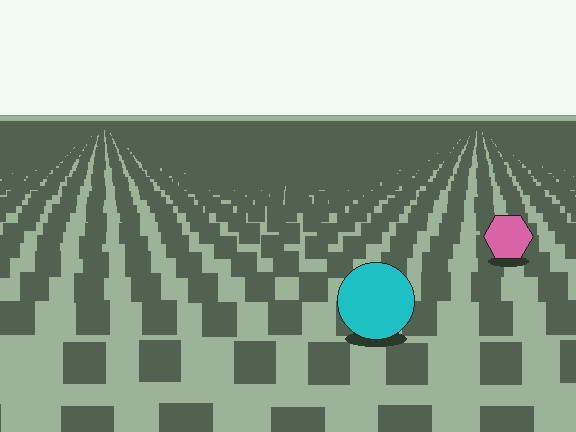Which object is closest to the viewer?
The cyan circle is closest. The texture marks near it are larger and more spread out.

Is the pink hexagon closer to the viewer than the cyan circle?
No. The cyan circle is closer — you can tell from the texture gradient: the ground texture is coarser near it.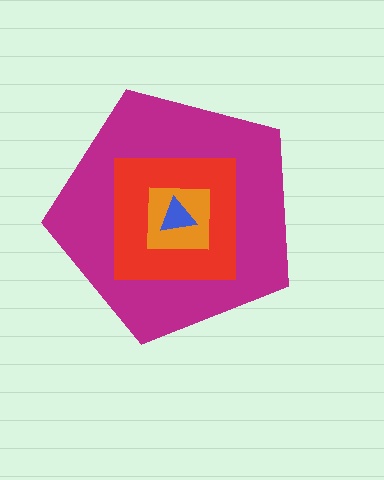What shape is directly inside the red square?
The orange square.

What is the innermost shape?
The blue triangle.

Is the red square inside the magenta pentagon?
Yes.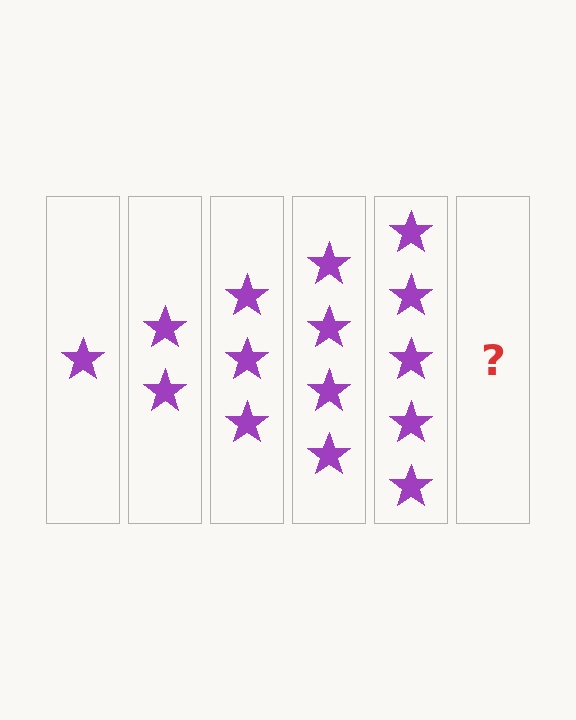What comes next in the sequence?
The next element should be 6 stars.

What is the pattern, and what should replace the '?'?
The pattern is that each step adds one more star. The '?' should be 6 stars.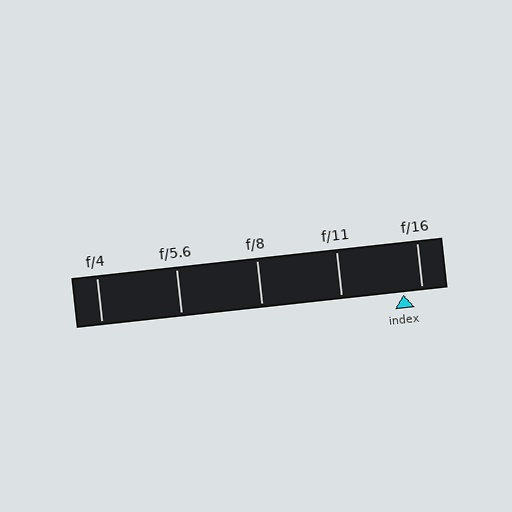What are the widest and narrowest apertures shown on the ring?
The widest aperture shown is f/4 and the narrowest is f/16.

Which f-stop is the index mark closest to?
The index mark is closest to f/16.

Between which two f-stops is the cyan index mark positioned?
The index mark is between f/11 and f/16.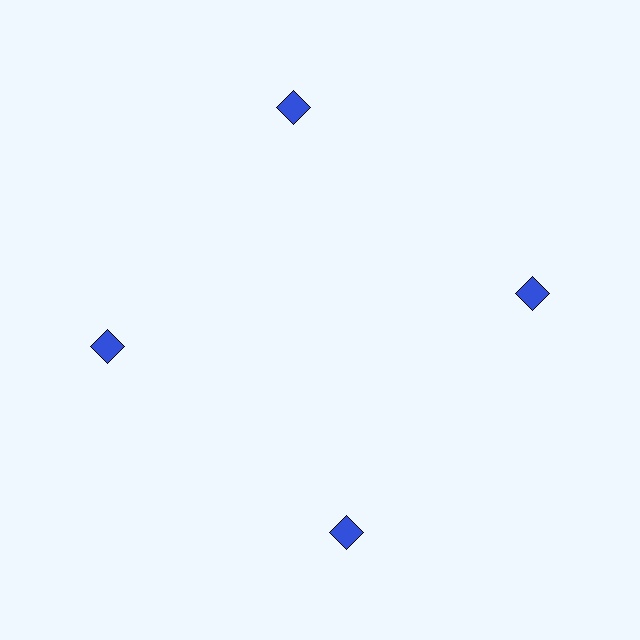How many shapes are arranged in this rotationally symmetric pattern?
There are 4 shapes, arranged in 4 groups of 1.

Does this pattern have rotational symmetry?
Yes, this pattern has 4-fold rotational symmetry. It looks the same after rotating 90 degrees around the center.